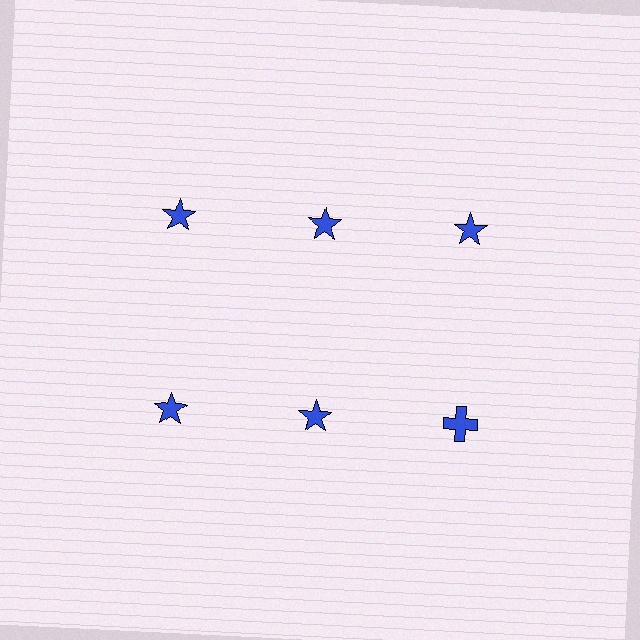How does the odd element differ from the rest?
It has a different shape: cross instead of star.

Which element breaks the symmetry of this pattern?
The blue cross in the second row, center column breaks the symmetry. All other shapes are blue stars.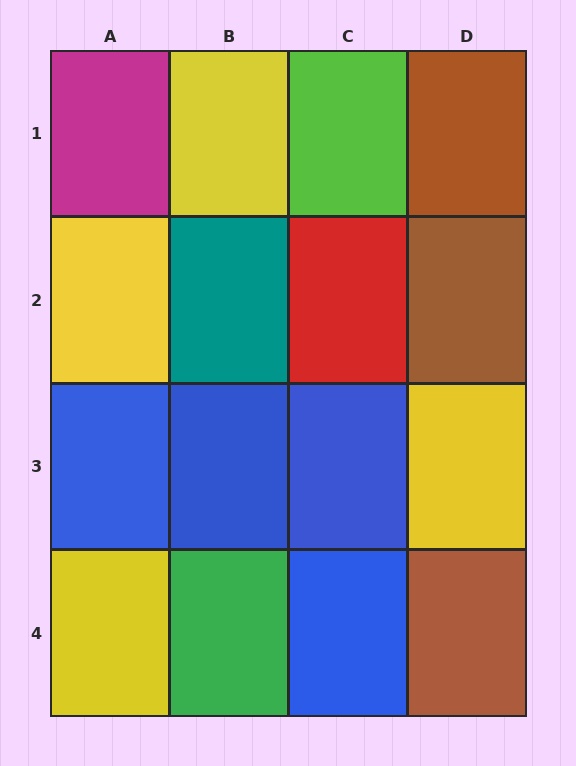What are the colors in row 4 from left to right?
Yellow, green, blue, brown.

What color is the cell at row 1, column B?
Yellow.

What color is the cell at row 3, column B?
Blue.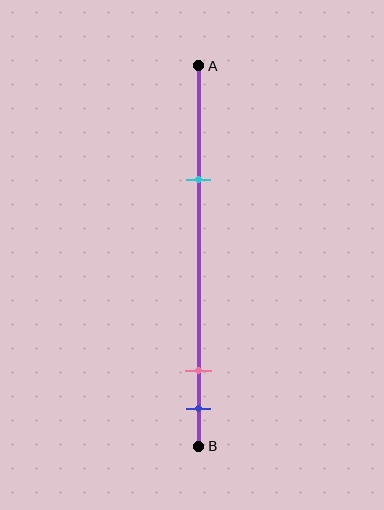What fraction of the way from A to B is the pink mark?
The pink mark is approximately 80% (0.8) of the way from A to B.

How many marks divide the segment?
There are 3 marks dividing the segment.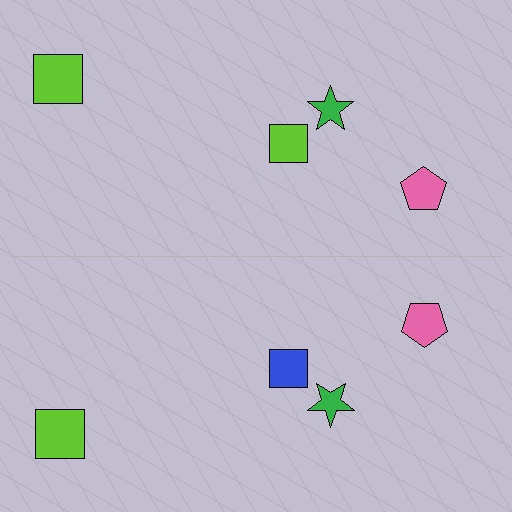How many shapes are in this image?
There are 8 shapes in this image.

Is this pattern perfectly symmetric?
No, the pattern is not perfectly symmetric. The blue square on the bottom side breaks the symmetry — its mirror counterpart is lime.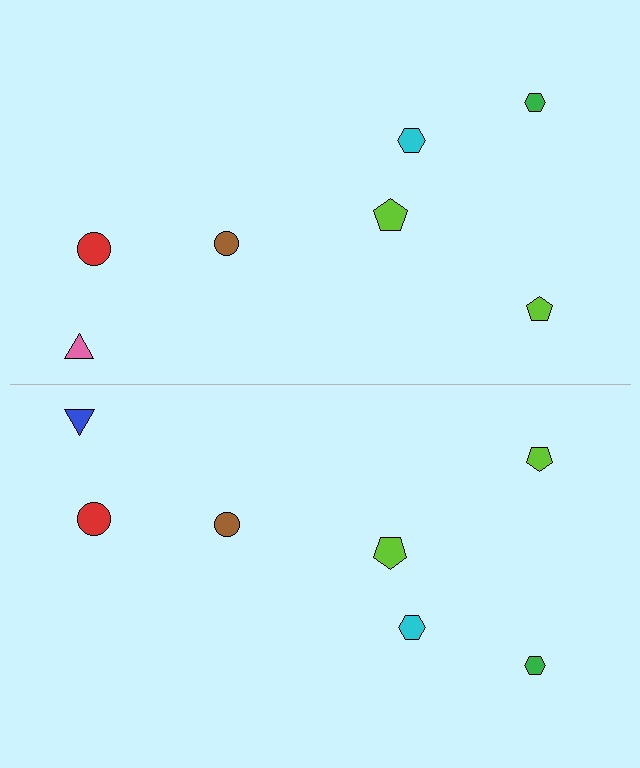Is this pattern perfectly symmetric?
No, the pattern is not perfectly symmetric. The blue triangle on the bottom side breaks the symmetry — its mirror counterpart is pink.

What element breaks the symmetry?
The blue triangle on the bottom side breaks the symmetry — its mirror counterpart is pink.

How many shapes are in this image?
There are 14 shapes in this image.